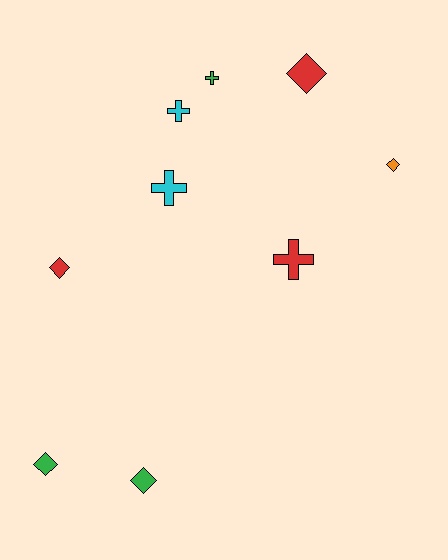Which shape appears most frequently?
Diamond, with 5 objects.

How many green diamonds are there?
There are 2 green diamonds.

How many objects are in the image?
There are 9 objects.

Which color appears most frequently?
Green, with 3 objects.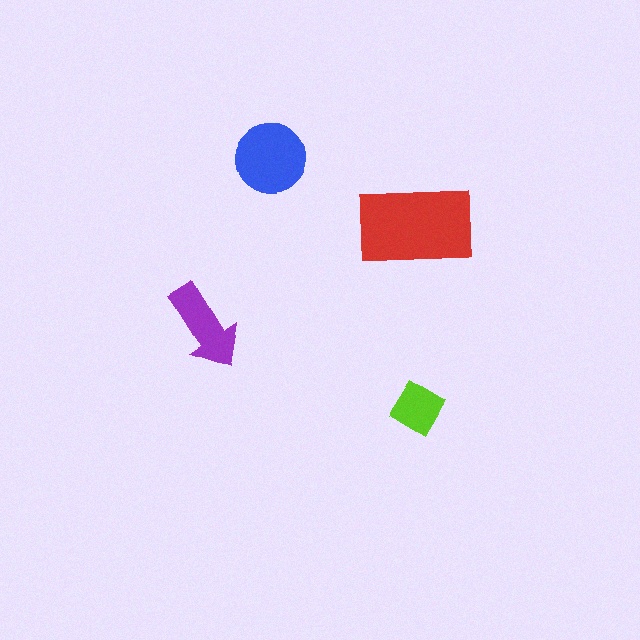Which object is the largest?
The red rectangle.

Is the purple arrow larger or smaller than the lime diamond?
Larger.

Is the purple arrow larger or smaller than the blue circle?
Smaller.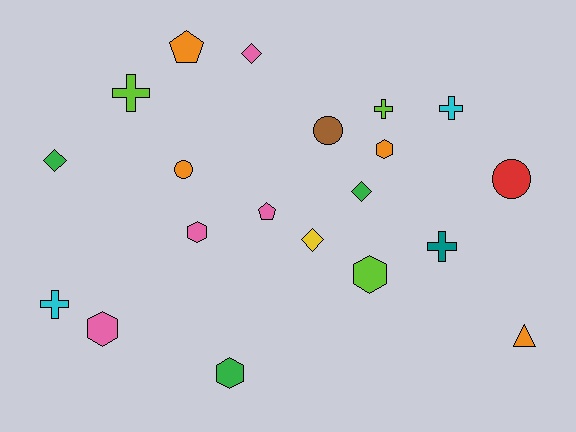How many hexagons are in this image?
There are 5 hexagons.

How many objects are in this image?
There are 20 objects.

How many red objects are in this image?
There is 1 red object.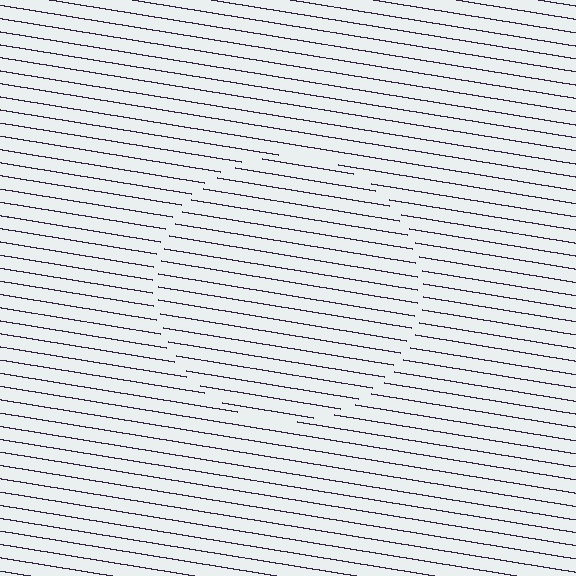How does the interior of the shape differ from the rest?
The interior of the shape contains the same grating, shifted by half a period — the contour is defined by the phase discontinuity where line-ends from the inner and outer gratings abut.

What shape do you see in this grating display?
An illusory circle. The interior of the shape contains the same grating, shifted by half a period — the contour is defined by the phase discontinuity where line-ends from the inner and outer gratings abut.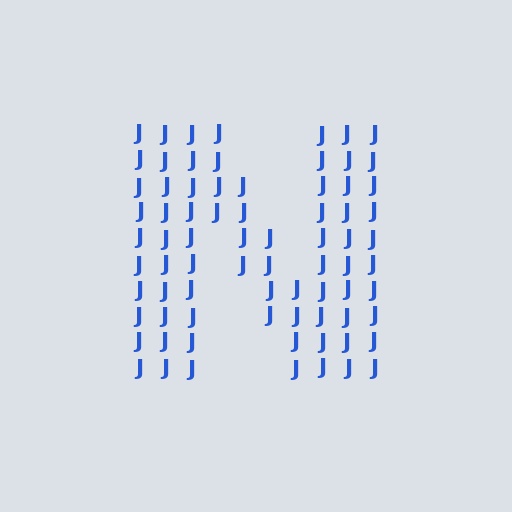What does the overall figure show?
The overall figure shows the letter N.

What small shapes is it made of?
It is made of small letter J's.